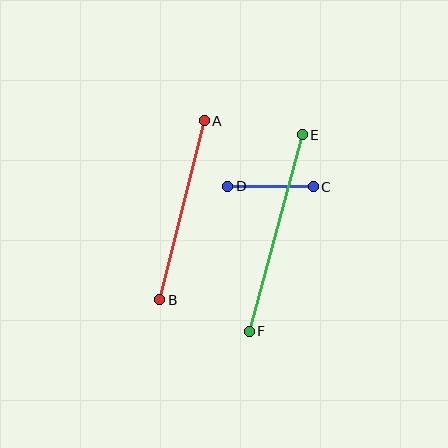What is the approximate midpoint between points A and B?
The midpoint is at approximately (182, 210) pixels.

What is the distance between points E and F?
The distance is approximately 203 pixels.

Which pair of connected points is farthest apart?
Points E and F are farthest apart.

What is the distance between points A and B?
The distance is approximately 185 pixels.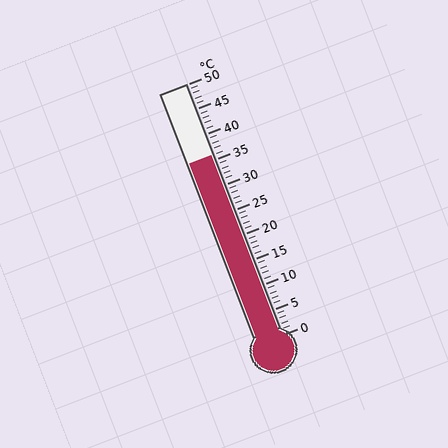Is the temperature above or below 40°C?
The temperature is below 40°C.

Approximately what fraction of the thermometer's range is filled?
The thermometer is filled to approximately 70% of its range.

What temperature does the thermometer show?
The thermometer shows approximately 36°C.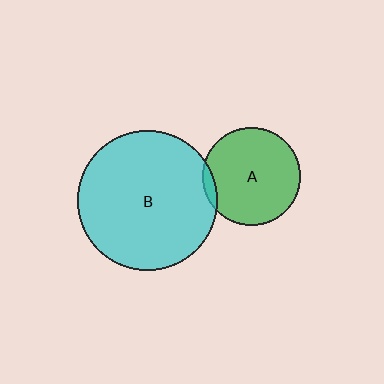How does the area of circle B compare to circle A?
Approximately 2.1 times.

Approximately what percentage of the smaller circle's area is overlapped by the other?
Approximately 5%.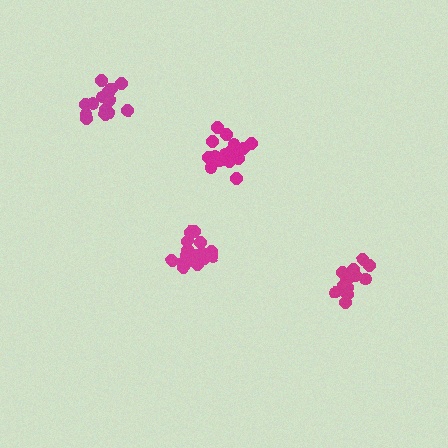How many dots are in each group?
Group 1: 18 dots, Group 2: 20 dots, Group 3: 16 dots, Group 4: 14 dots (68 total).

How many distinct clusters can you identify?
There are 4 distinct clusters.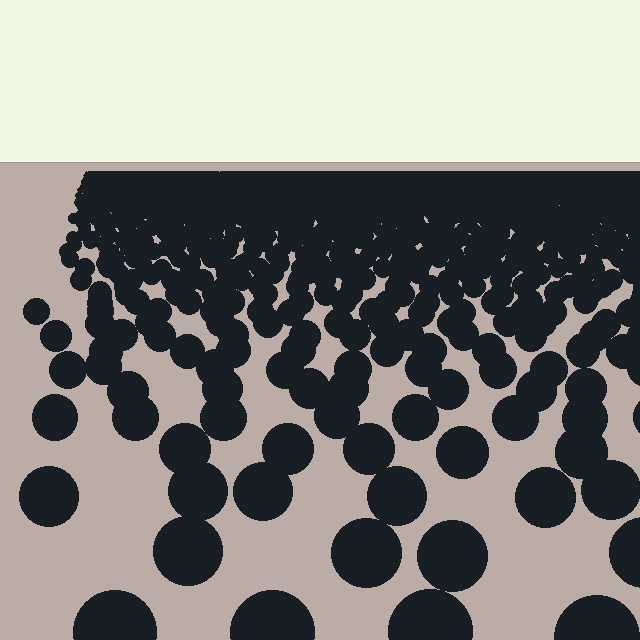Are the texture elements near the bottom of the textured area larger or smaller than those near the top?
Larger. Near the bottom, elements are closer to the viewer and appear at a bigger on-screen size.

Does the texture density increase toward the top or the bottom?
Density increases toward the top.